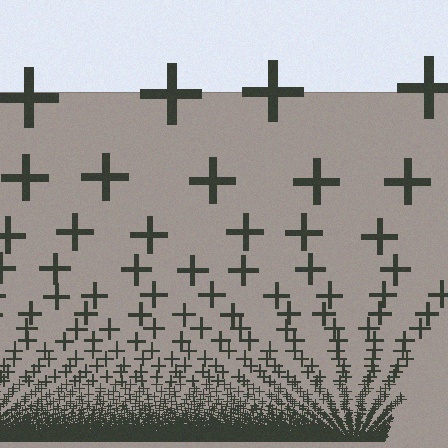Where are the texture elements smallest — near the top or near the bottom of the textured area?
Near the bottom.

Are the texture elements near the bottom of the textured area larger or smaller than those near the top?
Smaller. The gradient is inverted — elements near the bottom are smaller and denser.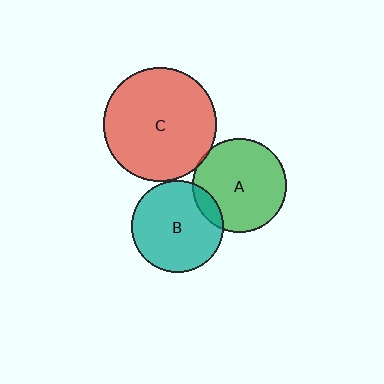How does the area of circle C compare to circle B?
Approximately 1.5 times.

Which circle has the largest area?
Circle C (red).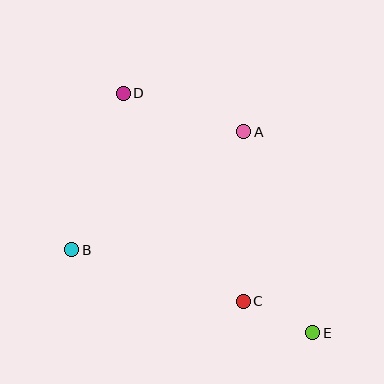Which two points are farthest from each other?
Points D and E are farthest from each other.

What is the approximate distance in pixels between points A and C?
The distance between A and C is approximately 170 pixels.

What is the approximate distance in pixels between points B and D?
The distance between B and D is approximately 165 pixels.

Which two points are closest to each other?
Points C and E are closest to each other.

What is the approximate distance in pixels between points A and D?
The distance between A and D is approximately 127 pixels.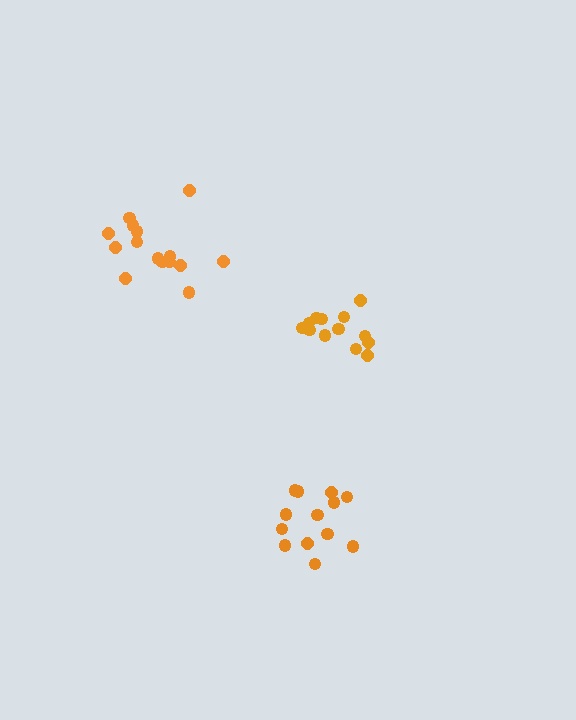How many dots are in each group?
Group 1: 13 dots, Group 2: 13 dots, Group 3: 15 dots (41 total).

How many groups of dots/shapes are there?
There are 3 groups.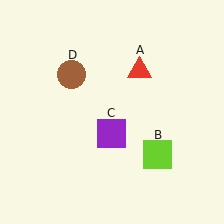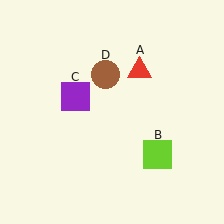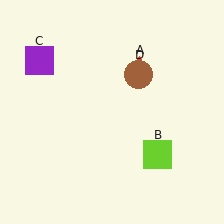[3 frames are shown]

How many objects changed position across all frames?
2 objects changed position: purple square (object C), brown circle (object D).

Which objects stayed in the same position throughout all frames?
Red triangle (object A) and lime square (object B) remained stationary.